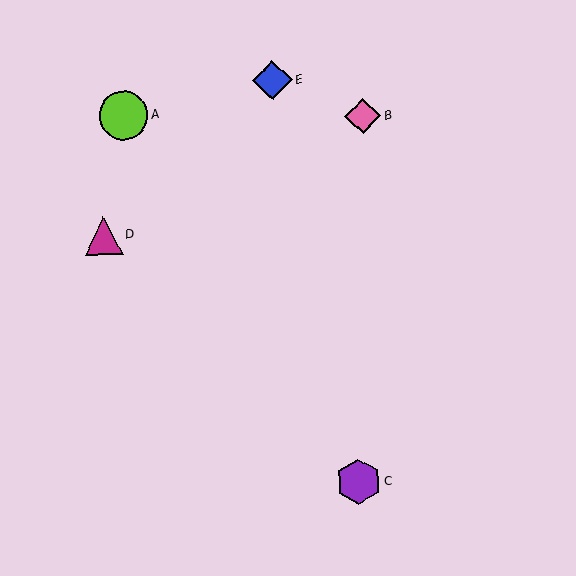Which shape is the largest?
The lime circle (labeled A) is the largest.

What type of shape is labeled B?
Shape B is a pink diamond.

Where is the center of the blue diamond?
The center of the blue diamond is at (272, 80).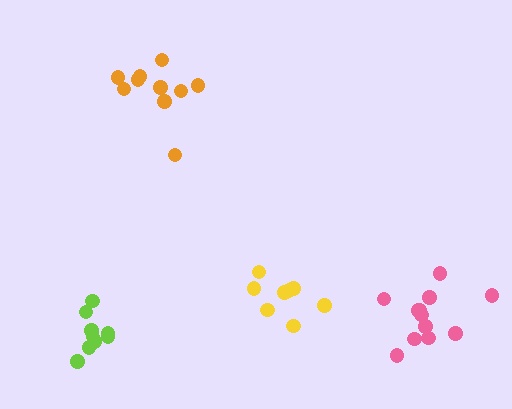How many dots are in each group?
Group 1: 9 dots, Group 2: 12 dots, Group 3: 10 dots, Group 4: 8 dots (39 total).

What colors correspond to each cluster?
The clusters are colored: lime, pink, orange, yellow.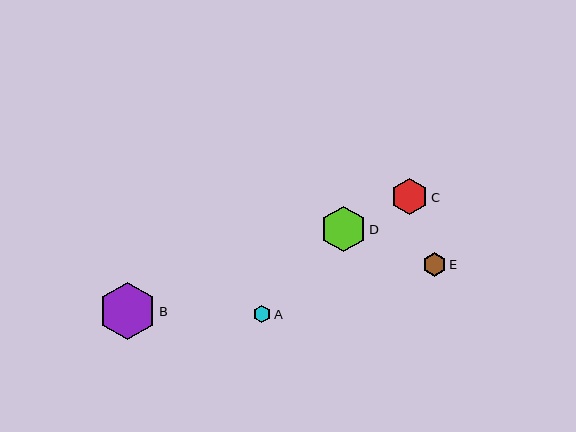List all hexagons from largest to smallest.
From largest to smallest: B, D, C, E, A.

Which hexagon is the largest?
Hexagon B is the largest with a size of approximately 57 pixels.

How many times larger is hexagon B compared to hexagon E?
Hexagon B is approximately 2.5 times the size of hexagon E.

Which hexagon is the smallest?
Hexagon A is the smallest with a size of approximately 17 pixels.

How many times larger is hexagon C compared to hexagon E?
Hexagon C is approximately 1.6 times the size of hexagon E.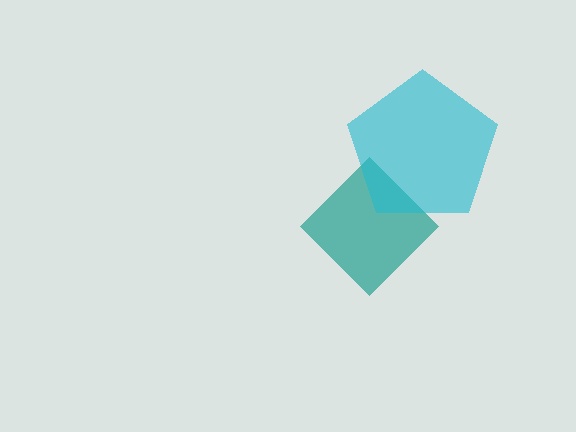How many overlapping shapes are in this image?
There are 2 overlapping shapes in the image.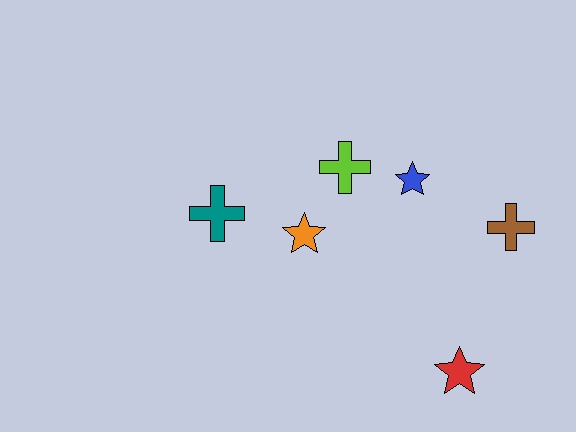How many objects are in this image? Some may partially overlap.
There are 6 objects.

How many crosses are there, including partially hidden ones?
There are 3 crosses.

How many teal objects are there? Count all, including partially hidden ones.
There is 1 teal object.